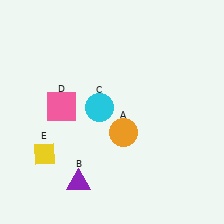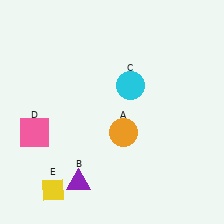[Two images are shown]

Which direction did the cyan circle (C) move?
The cyan circle (C) moved right.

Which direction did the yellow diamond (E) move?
The yellow diamond (E) moved down.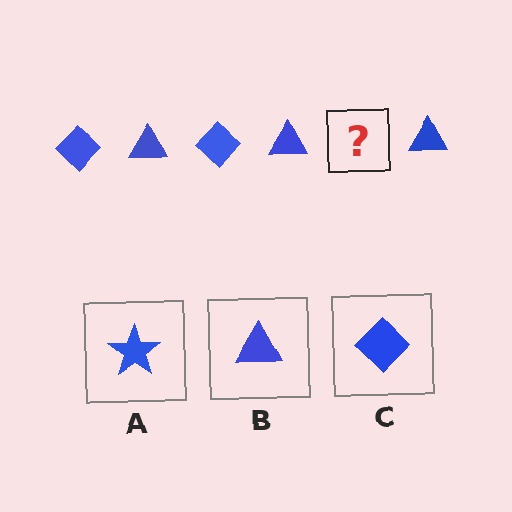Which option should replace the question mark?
Option C.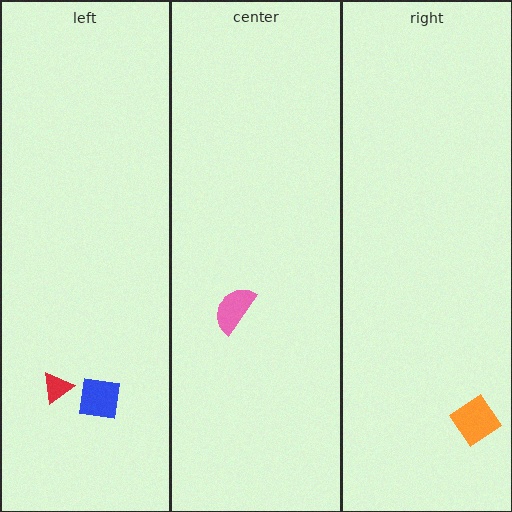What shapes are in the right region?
The orange diamond.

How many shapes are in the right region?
1.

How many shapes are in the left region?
2.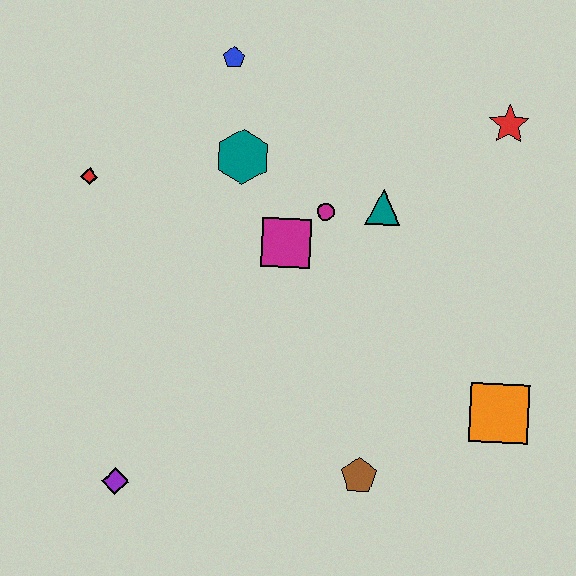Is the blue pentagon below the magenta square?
No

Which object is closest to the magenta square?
The magenta circle is closest to the magenta square.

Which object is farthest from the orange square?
The red diamond is farthest from the orange square.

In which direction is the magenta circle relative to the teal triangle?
The magenta circle is to the left of the teal triangle.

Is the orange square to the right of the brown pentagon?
Yes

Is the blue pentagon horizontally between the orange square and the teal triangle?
No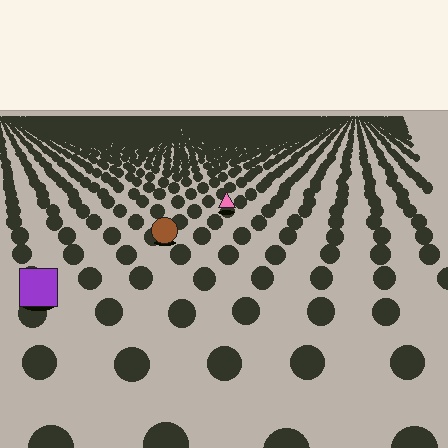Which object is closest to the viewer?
The purple square is closest. The texture marks near it are larger and more spread out.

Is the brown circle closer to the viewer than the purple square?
No. The purple square is closer — you can tell from the texture gradient: the ground texture is coarser near it.